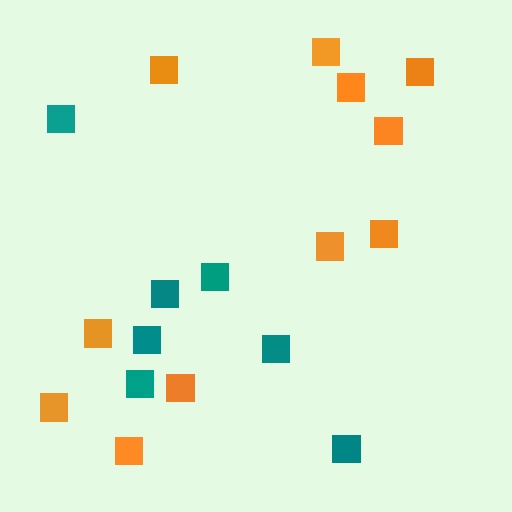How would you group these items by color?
There are 2 groups: one group of orange squares (11) and one group of teal squares (7).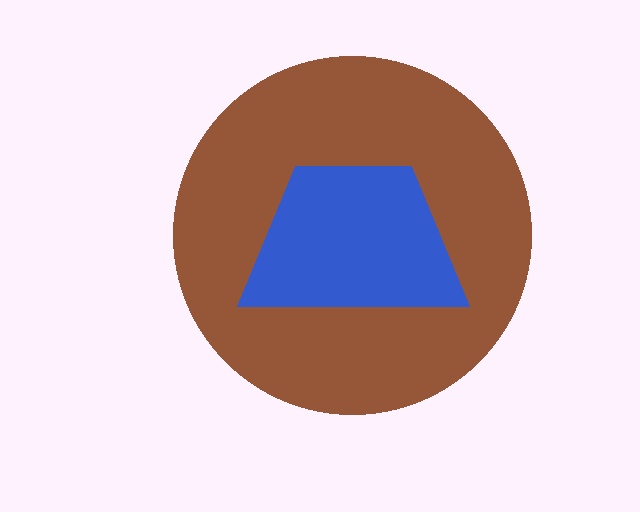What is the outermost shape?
The brown circle.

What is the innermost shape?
The blue trapezoid.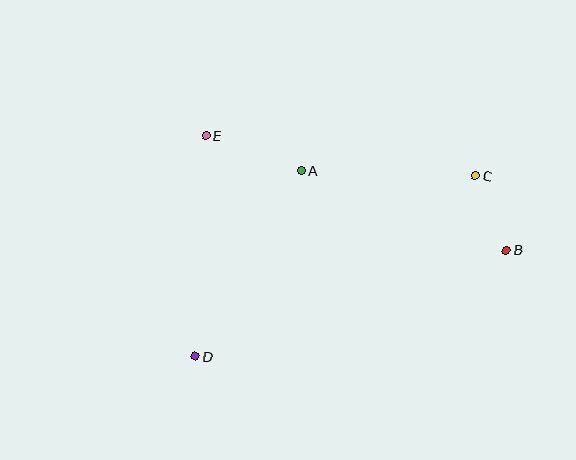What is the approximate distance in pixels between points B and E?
The distance between B and E is approximately 322 pixels.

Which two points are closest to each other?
Points B and C are closest to each other.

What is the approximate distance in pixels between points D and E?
The distance between D and E is approximately 221 pixels.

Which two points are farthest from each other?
Points C and D are farthest from each other.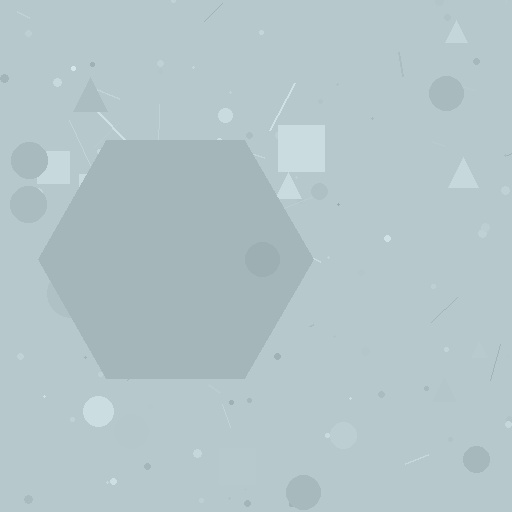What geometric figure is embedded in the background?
A hexagon is embedded in the background.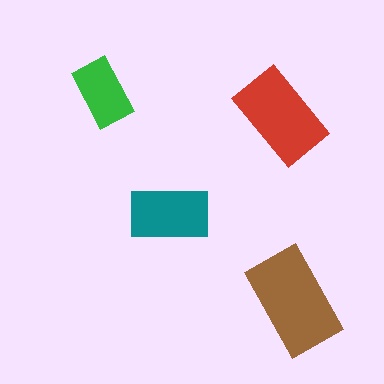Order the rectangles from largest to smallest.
the brown one, the red one, the teal one, the green one.